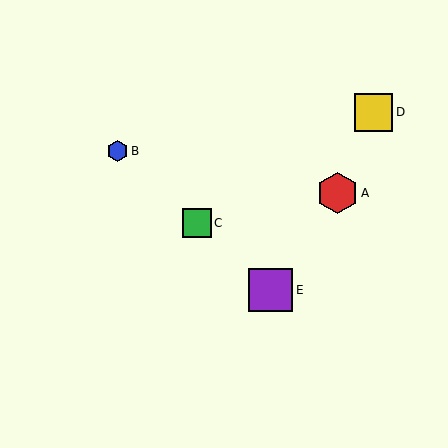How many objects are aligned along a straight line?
3 objects (B, C, E) are aligned along a straight line.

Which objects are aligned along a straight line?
Objects B, C, E are aligned along a straight line.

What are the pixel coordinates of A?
Object A is at (337, 193).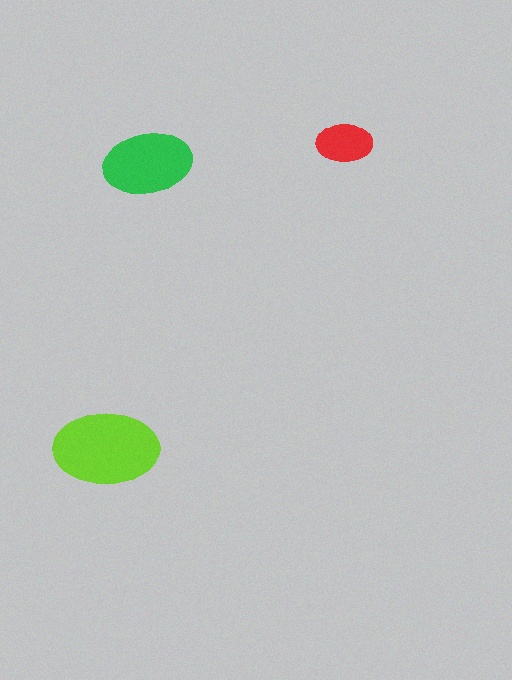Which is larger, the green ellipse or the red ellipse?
The green one.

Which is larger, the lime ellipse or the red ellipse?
The lime one.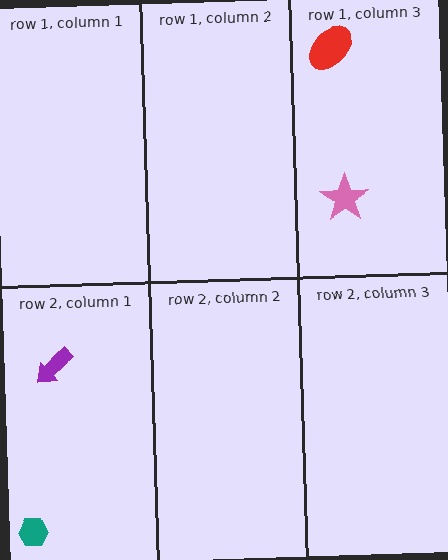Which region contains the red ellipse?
The row 1, column 3 region.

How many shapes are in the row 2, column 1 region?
2.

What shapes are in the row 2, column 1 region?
The purple arrow, the teal hexagon.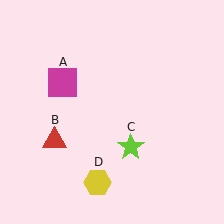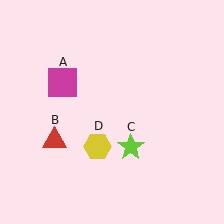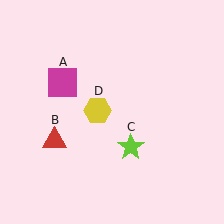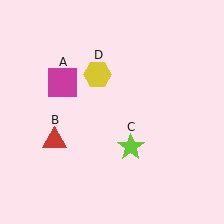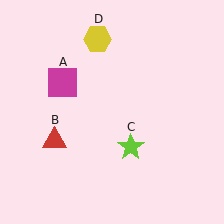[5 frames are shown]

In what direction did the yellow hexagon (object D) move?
The yellow hexagon (object D) moved up.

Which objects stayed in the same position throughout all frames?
Magenta square (object A) and red triangle (object B) and lime star (object C) remained stationary.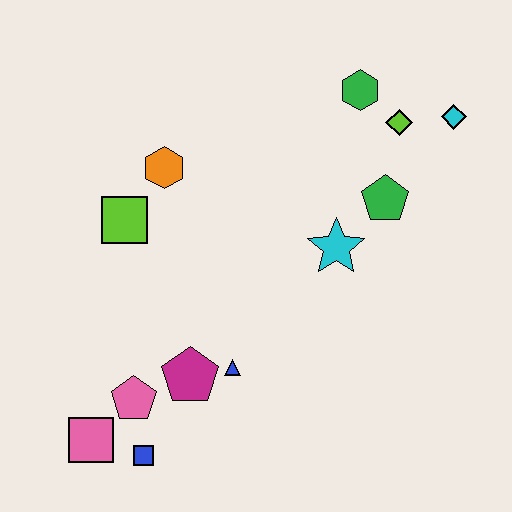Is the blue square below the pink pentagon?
Yes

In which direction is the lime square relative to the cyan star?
The lime square is to the left of the cyan star.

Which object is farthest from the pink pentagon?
The cyan diamond is farthest from the pink pentagon.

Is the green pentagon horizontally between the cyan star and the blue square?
No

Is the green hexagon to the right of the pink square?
Yes